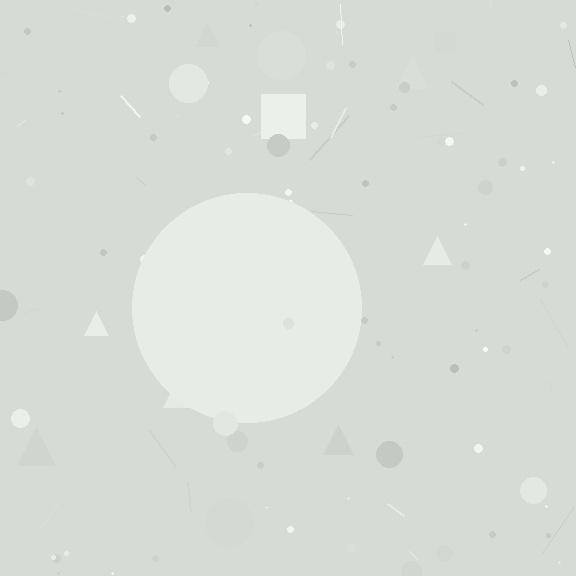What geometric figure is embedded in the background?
A circle is embedded in the background.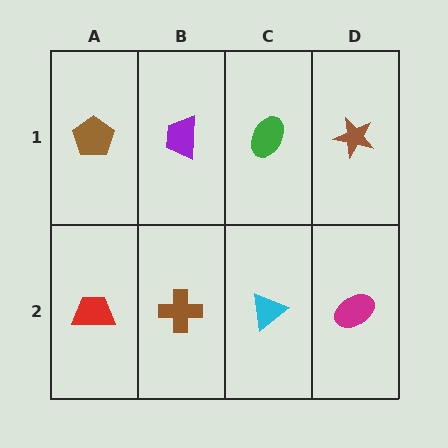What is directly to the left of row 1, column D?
A green ellipse.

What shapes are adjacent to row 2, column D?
A brown star (row 1, column D), a cyan triangle (row 2, column C).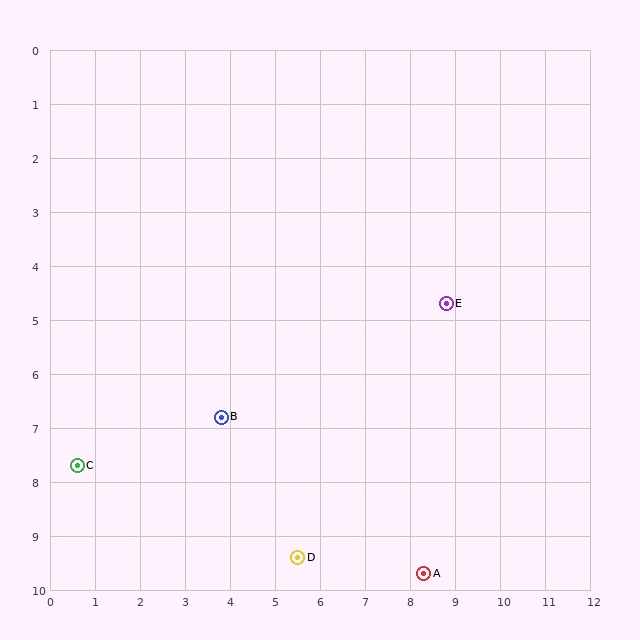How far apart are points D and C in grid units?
Points D and C are about 5.2 grid units apart.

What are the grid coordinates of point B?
Point B is at approximately (3.8, 6.8).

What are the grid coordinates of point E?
Point E is at approximately (8.8, 4.7).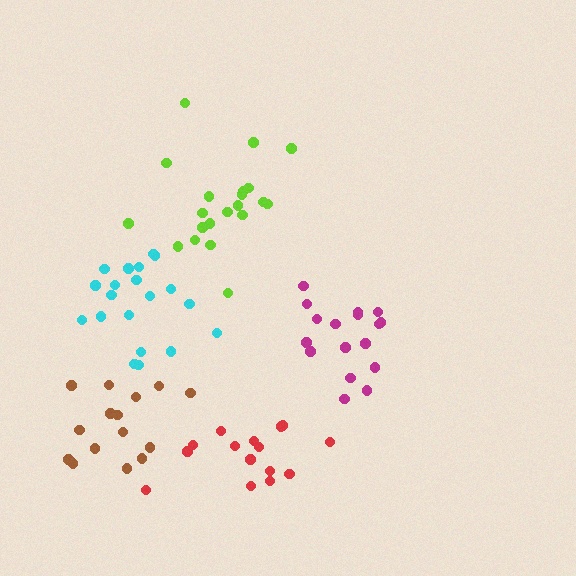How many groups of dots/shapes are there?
There are 5 groups.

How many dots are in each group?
Group 1: 17 dots, Group 2: 15 dots, Group 3: 21 dots, Group 4: 20 dots, Group 5: 15 dots (88 total).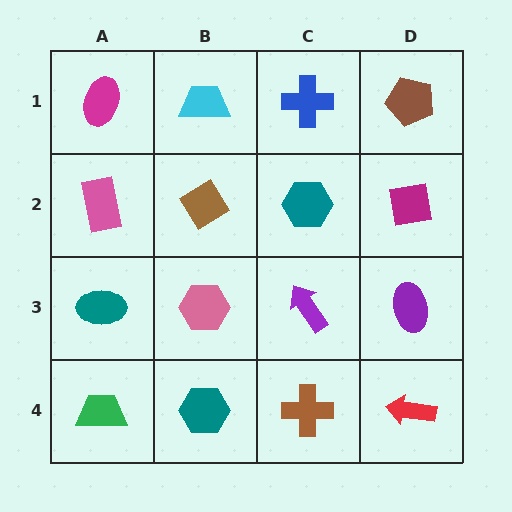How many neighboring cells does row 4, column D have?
2.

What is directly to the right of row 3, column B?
A purple arrow.